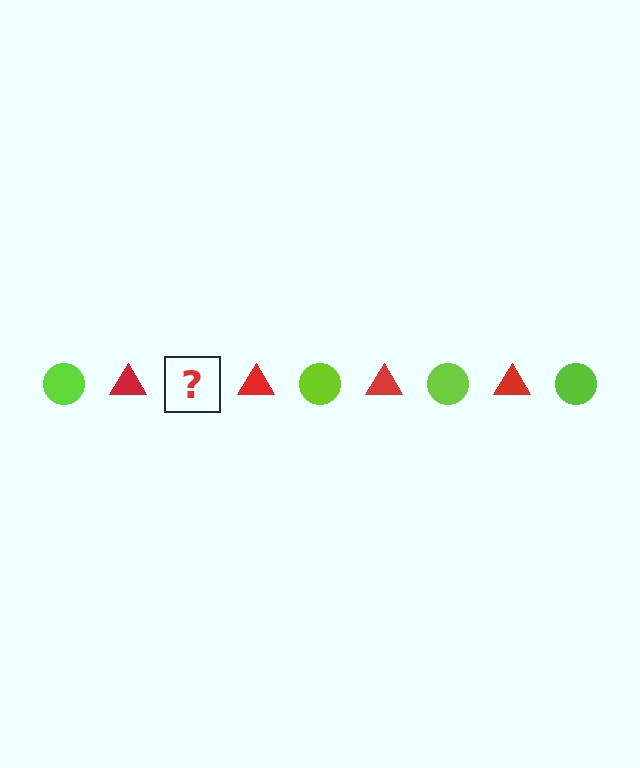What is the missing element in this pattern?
The missing element is a lime circle.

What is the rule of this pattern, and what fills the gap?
The rule is that the pattern alternates between lime circle and red triangle. The gap should be filled with a lime circle.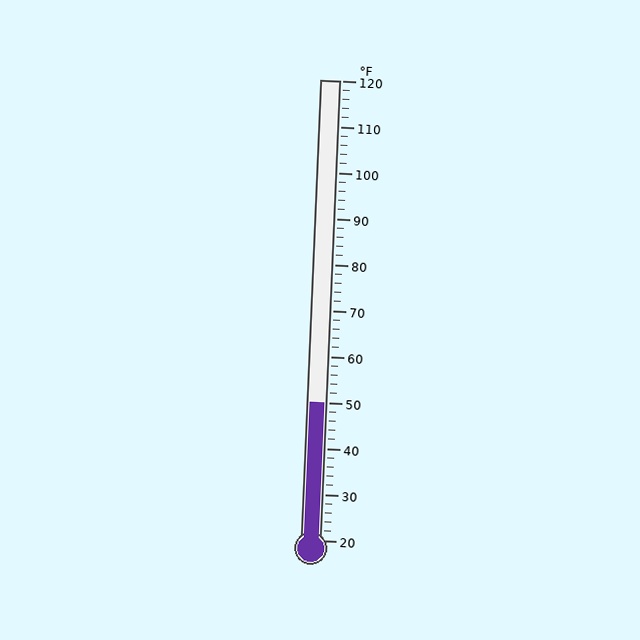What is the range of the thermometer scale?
The thermometer scale ranges from 20°F to 120°F.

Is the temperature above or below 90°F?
The temperature is below 90°F.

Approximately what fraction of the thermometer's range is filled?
The thermometer is filled to approximately 30% of its range.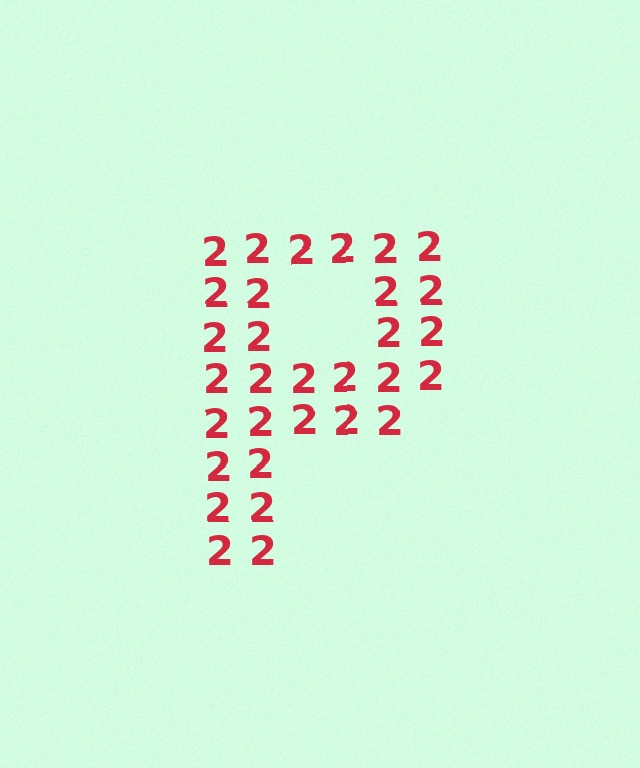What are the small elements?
The small elements are digit 2's.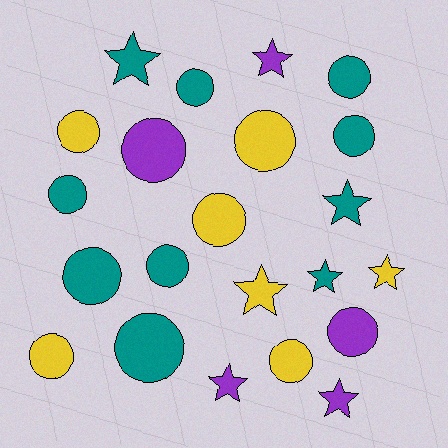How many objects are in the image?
There are 22 objects.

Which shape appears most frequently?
Circle, with 14 objects.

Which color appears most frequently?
Teal, with 10 objects.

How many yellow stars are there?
There are 2 yellow stars.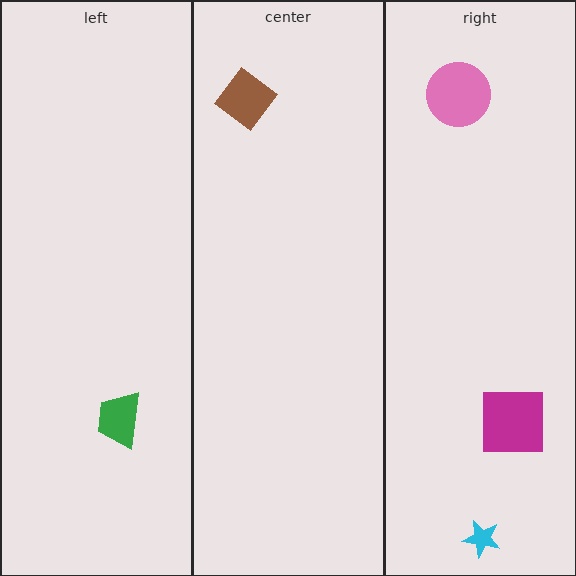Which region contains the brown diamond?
The center region.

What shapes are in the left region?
The green trapezoid.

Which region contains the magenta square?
The right region.